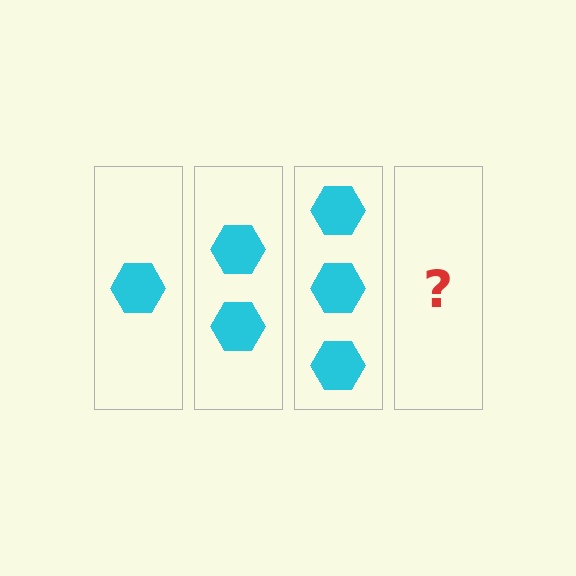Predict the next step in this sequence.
The next step is 4 hexagons.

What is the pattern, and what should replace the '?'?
The pattern is that each step adds one more hexagon. The '?' should be 4 hexagons.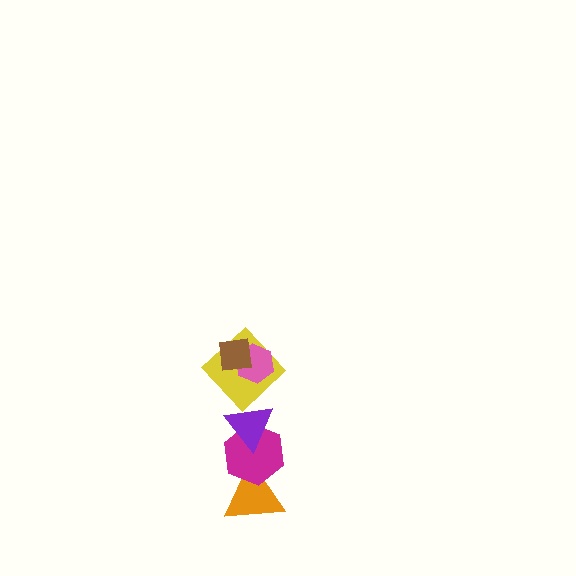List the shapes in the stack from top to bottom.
From top to bottom: the brown square, the pink hexagon, the yellow diamond, the purple triangle, the magenta hexagon, the orange triangle.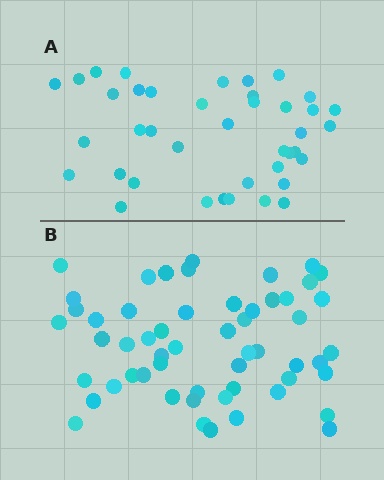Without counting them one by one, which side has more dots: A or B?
Region B (the bottom region) has more dots.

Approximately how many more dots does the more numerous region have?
Region B has approximately 15 more dots than region A.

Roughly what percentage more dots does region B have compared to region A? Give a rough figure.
About 40% more.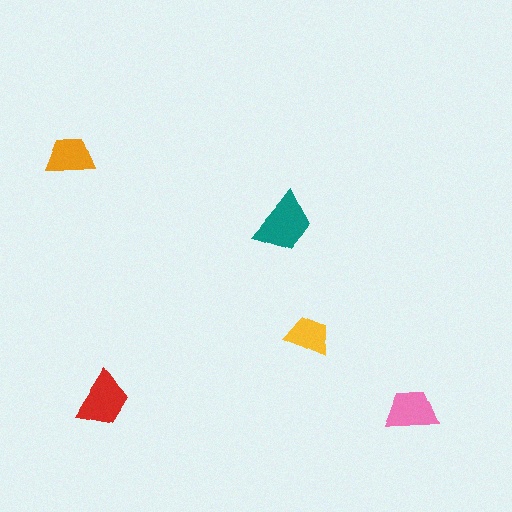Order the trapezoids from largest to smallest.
the teal one, the red one, the pink one, the orange one, the yellow one.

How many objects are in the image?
There are 5 objects in the image.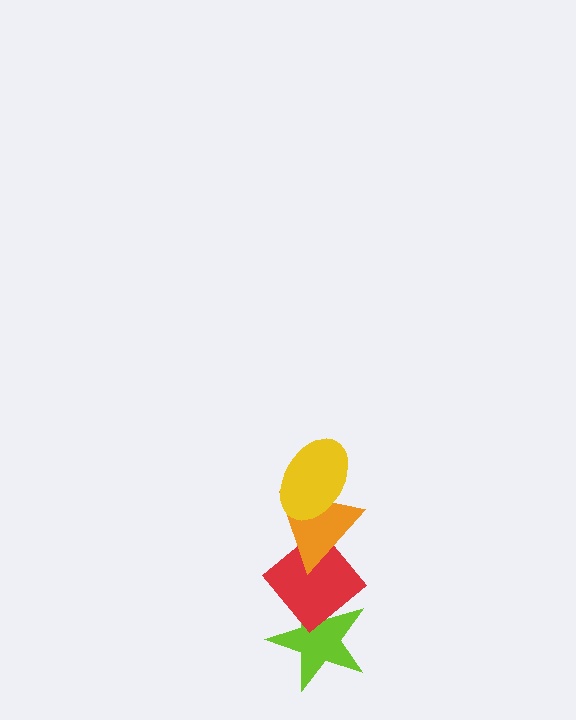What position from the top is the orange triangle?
The orange triangle is 2nd from the top.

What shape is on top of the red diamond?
The orange triangle is on top of the red diamond.